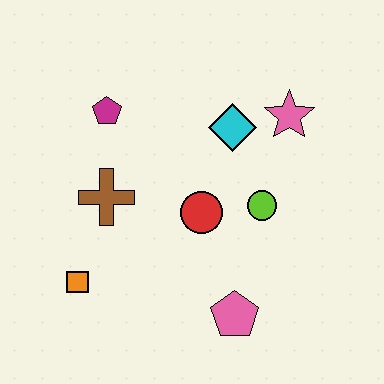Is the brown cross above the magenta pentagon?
No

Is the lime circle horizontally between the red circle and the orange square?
No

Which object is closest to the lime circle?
The red circle is closest to the lime circle.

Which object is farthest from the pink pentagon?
The magenta pentagon is farthest from the pink pentagon.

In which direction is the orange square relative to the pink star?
The orange square is to the left of the pink star.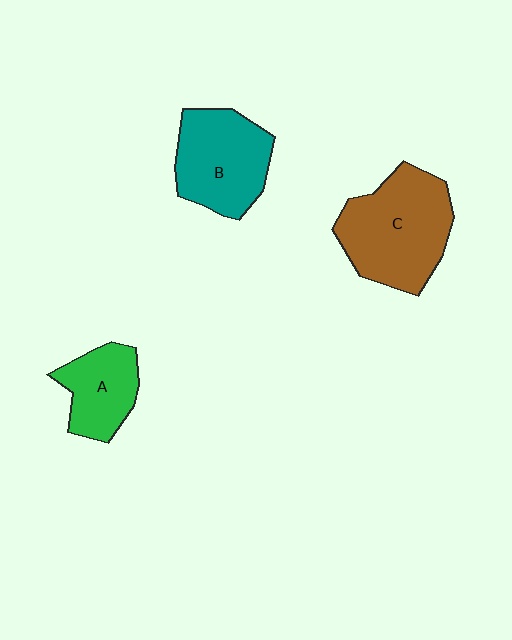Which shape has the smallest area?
Shape A (green).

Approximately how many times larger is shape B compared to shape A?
Approximately 1.5 times.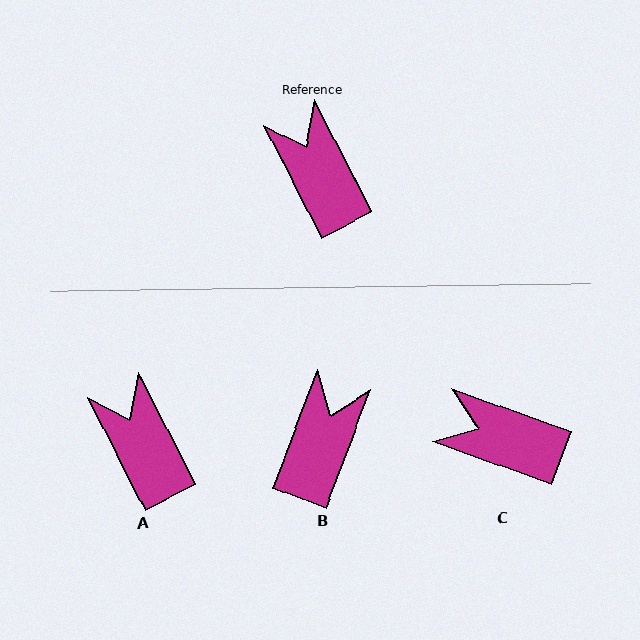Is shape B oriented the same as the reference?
No, it is off by about 48 degrees.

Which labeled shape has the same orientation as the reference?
A.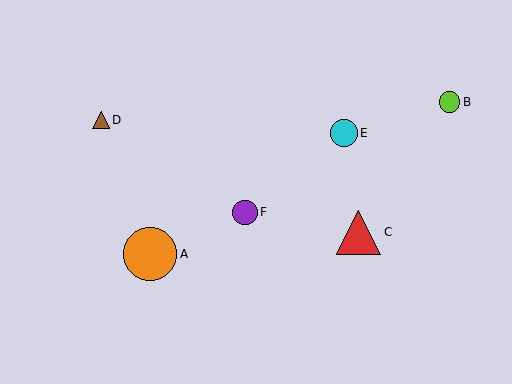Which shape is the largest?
The orange circle (labeled A) is the largest.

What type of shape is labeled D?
Shape D is a brown triangle.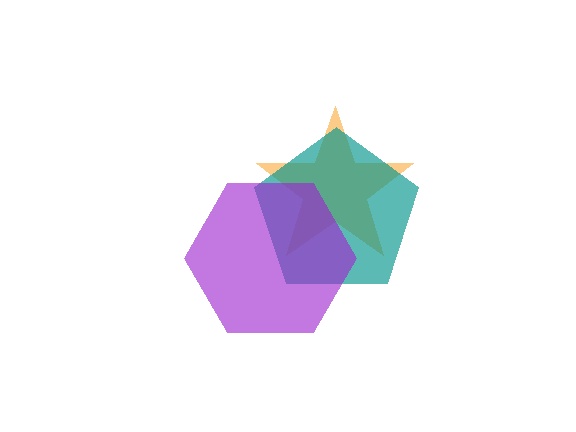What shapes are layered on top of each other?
The layered shapes are: an orange star, a teal pentagon, a purple hexagon.